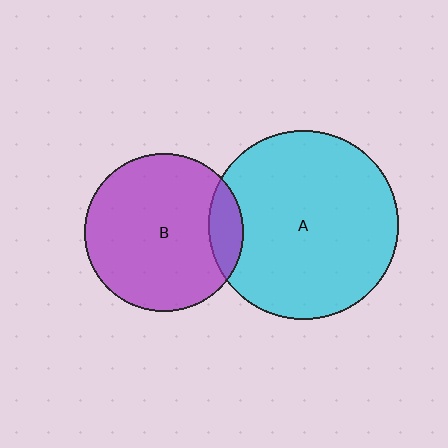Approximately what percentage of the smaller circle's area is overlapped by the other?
Approximately 10%.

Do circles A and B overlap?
Yes.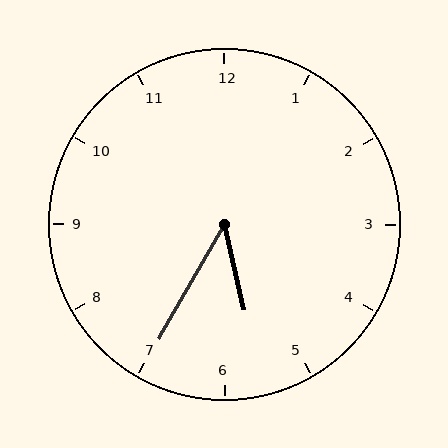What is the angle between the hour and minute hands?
Approximately 42 degrees.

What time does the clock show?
5:35.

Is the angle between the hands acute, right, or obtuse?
It is acute.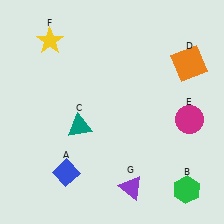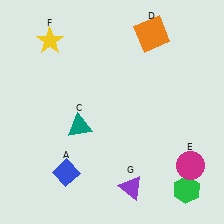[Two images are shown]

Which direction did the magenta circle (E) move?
The magenta circle (E) moved down.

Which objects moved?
The objects that moved are: the orange square (D), the magenta circle (E).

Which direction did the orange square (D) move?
The orange square (D) moved left.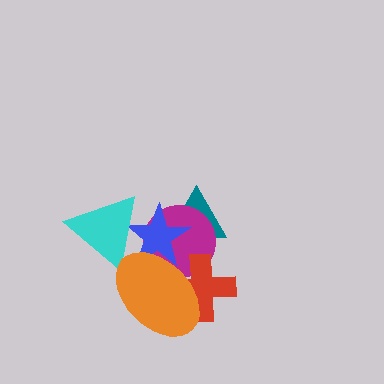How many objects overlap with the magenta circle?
4 objects overlap with the magenta circle.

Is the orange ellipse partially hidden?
No, no other shape covers it.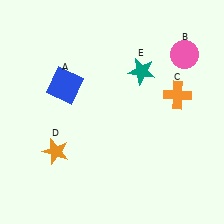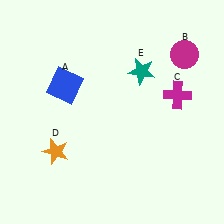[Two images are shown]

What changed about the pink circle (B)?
In Image 1, B is pink. In Image 2, it changed to magenta.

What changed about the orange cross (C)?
In Image 1, C is orange. In Image 2, it changed to magenta.